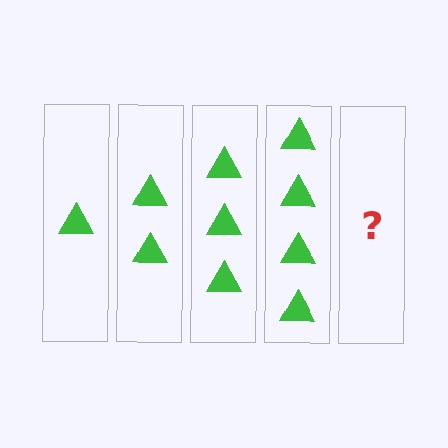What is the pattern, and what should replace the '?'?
The pattern is that each step adds one more triangle. The '?' should be 5 triangles.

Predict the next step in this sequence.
The next step is 5 triangles.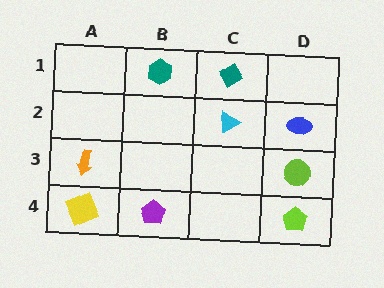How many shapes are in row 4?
3 shapes.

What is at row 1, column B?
A teal hexagon.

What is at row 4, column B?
A purple pentagon.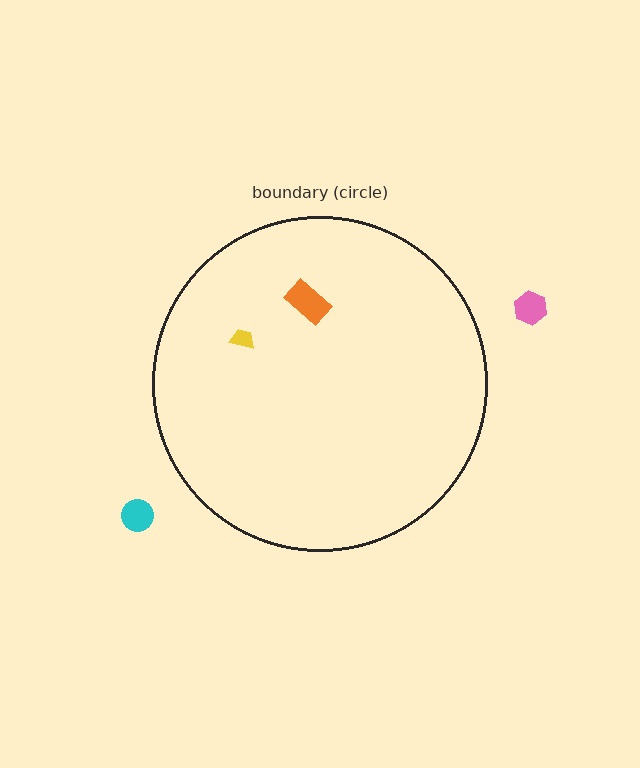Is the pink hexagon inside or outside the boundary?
Outside.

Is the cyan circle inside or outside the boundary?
Outside.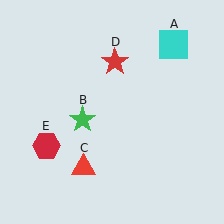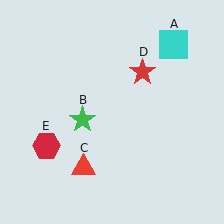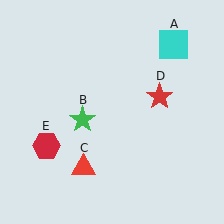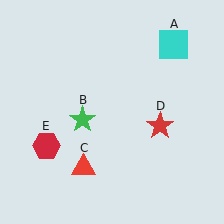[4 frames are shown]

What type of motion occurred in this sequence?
The red star (object D) rotated clockwise around the center of the scene.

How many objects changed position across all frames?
1 object changed position: red star (object D).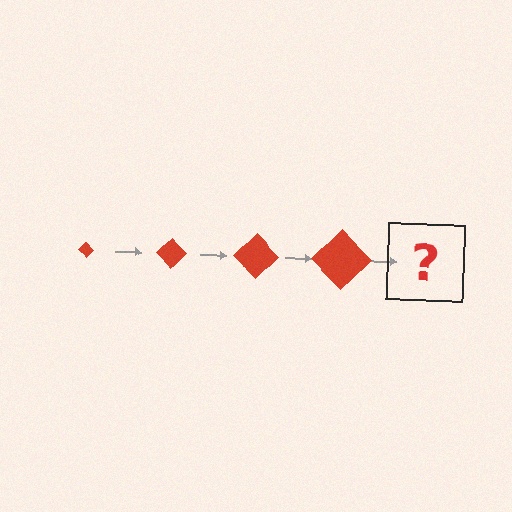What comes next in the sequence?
The next element should be a red diamond, larger than the previous one.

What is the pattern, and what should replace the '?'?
The pattern is that the diamond gets progressively larger each step. The '?' should be a red diamond, larger than the previous one.